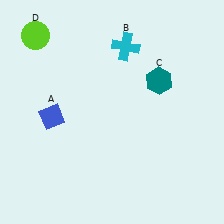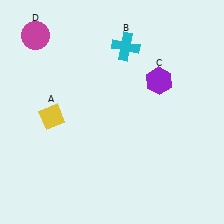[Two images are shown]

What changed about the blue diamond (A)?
In Image 1, A is blue. In Image 2, it changed to yellow.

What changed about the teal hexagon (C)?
In Image 1, C is teal. In Image 2, it changed to purple.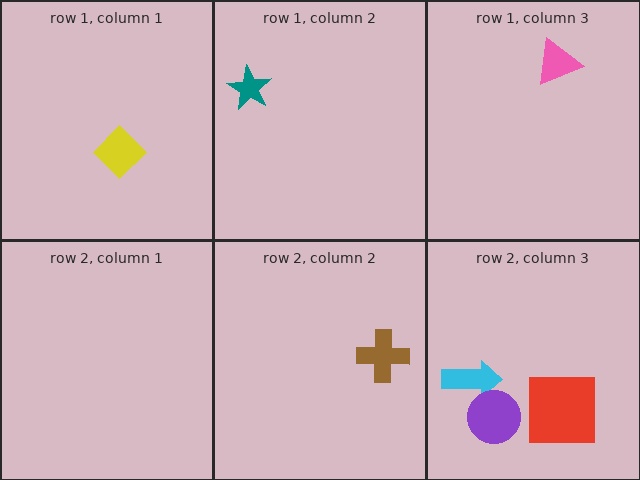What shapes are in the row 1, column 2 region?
The teal star.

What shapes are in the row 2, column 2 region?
The brown cross.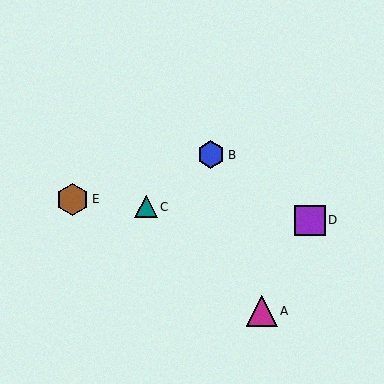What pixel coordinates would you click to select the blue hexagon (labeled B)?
Click at (211, 155) to select the blue hexagon B.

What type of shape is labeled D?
Shape D is a purple square.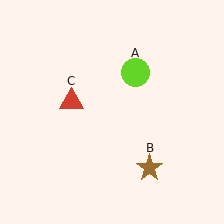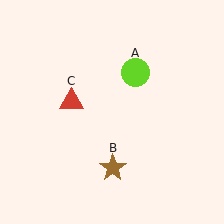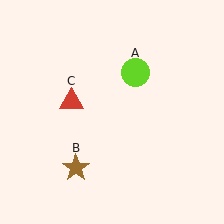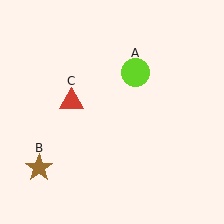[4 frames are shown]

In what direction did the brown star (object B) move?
The brown star (object B) moved left.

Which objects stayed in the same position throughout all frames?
Lime circle (object A) and red triangle (object C) remained stationary.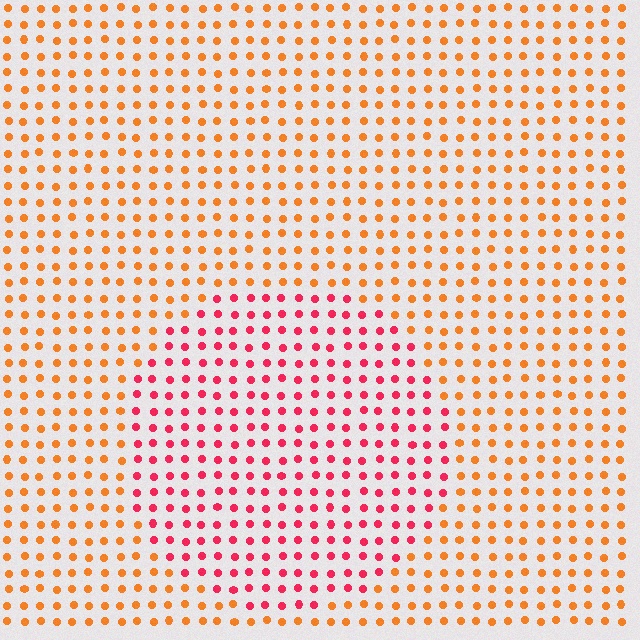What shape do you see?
I see a circle.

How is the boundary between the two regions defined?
The boundary is defined purely by a slight shift in hue (about 42 degrees). Spacing, size, and orientation are identical on both sides.